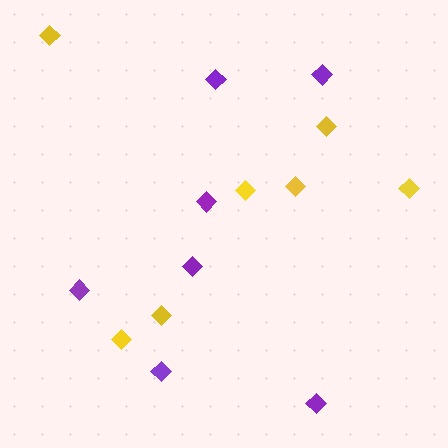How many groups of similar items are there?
There are 2 groups: one group of purple diamonds (7) and one group of yellow diamonds (7).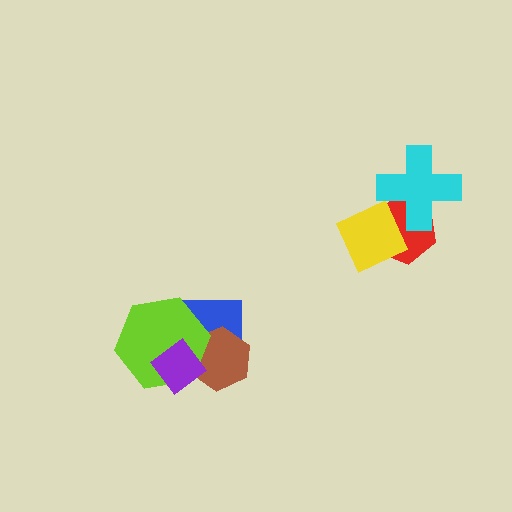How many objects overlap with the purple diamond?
3 objects overlap with the purple diamond.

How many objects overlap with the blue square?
3 objects overlap with the blue square.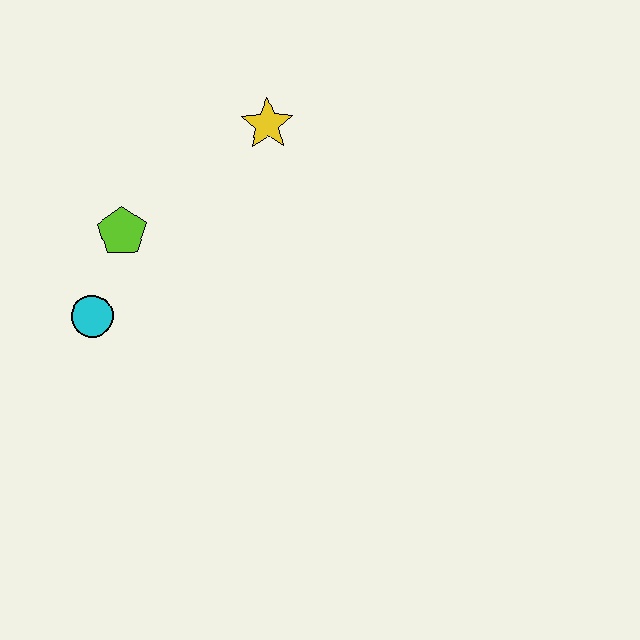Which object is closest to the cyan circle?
The lime pentagon is closest to the cyan circle.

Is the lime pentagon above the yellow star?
No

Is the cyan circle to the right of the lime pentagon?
No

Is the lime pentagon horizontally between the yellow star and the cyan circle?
Yes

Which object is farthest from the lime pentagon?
The yellow star is farthest from the lime pentagon.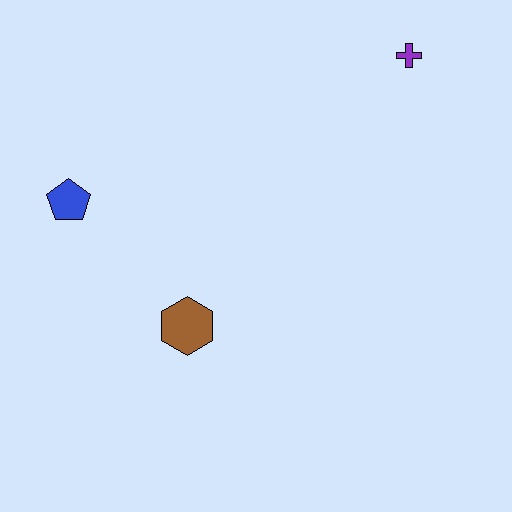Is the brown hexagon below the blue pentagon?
Yes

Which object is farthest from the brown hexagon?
The purple cross is farthest from the brown hexagon.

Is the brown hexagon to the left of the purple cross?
Yes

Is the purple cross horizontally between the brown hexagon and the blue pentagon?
No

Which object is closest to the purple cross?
The brown hexagon is closest to the purple cross.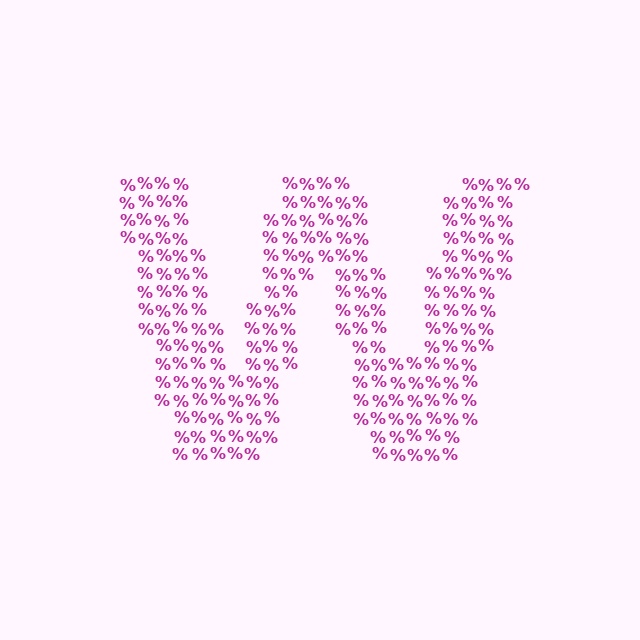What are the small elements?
The small elements are percent signs.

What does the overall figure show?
The overall figure shows the letter W.